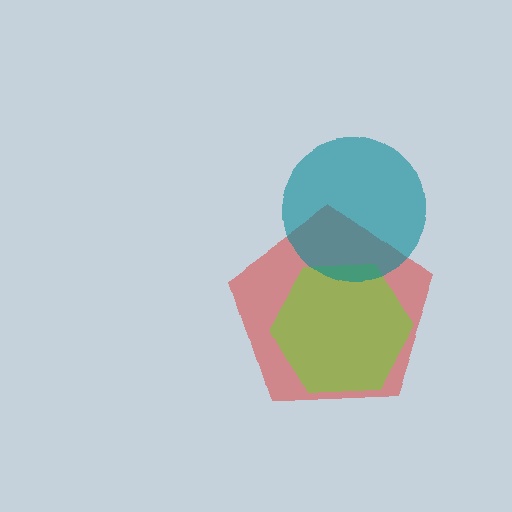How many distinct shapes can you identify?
There are 3 distinct shapes: a red pentagon, a lime hexagon, a teal circle.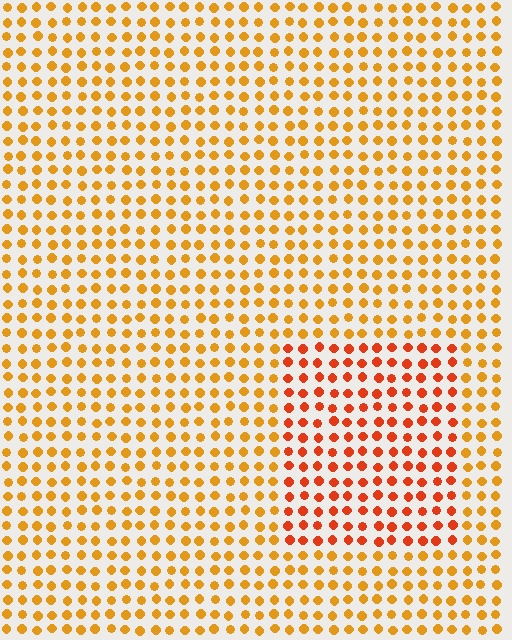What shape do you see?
I see a rectangle.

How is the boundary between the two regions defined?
The boundary is defined purely by a slight shift in hue (about 28 degrees). Spacing, size, and orientation are identical on both sides.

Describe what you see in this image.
The image is filled with small orange elements in a uniform arrangement. A rectangle-shaped region is visible where the elements are tinted to a slightly different hue, forming a subtle color boundary.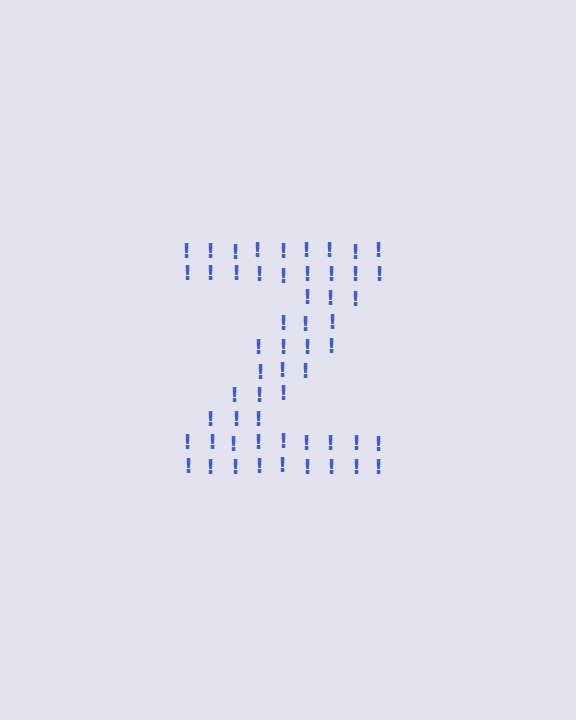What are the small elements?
The small elements are exclamation marks.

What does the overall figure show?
The overall figure shows the letter Z.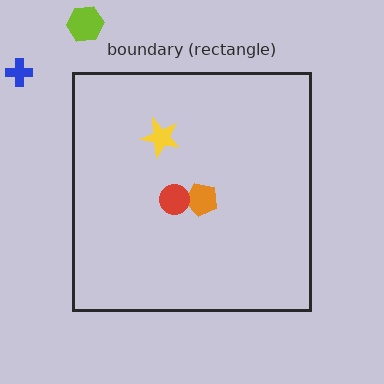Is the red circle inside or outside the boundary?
Inside.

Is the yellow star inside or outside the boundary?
Inside.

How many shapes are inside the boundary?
3 inside, 2 outside.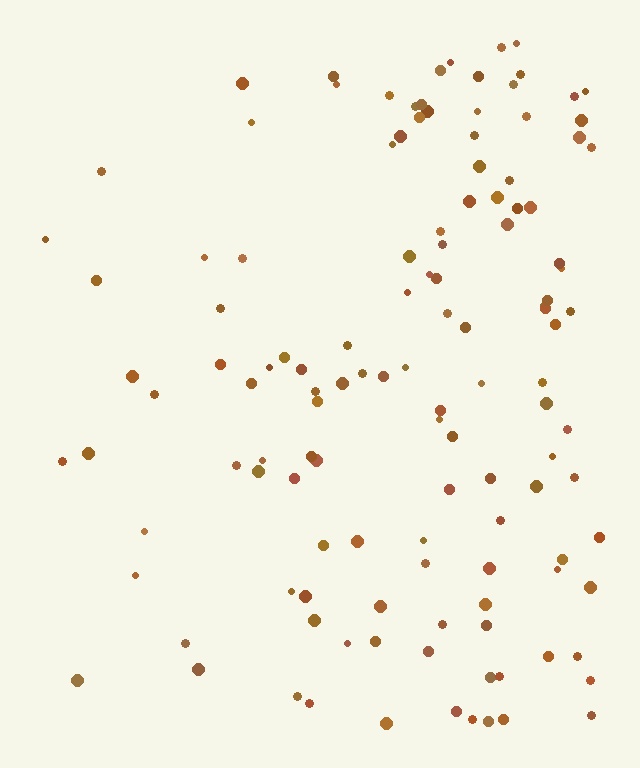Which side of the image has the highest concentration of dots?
The right.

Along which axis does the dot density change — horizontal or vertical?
Horizontal.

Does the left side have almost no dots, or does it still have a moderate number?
Still a moderate number, just noticeably fewer than the right.